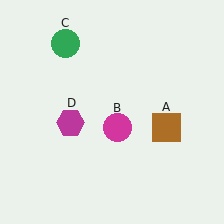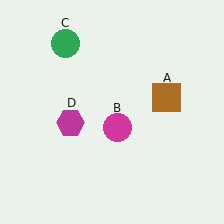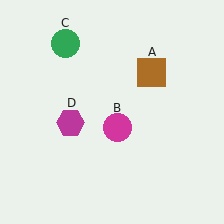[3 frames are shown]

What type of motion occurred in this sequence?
The brown square (object A) rotated counterclockwise around the center of the scene.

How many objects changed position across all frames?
1 object changed position: brown square (object A).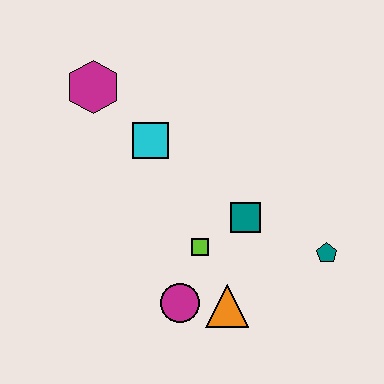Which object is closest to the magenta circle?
The orange triangle is closest to the magenta circle.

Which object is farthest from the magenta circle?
The magenta hexagon is farthest from the magenta circle.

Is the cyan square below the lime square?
No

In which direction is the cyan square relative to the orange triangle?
The cyan square is above the orange triangle.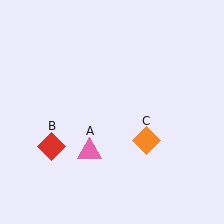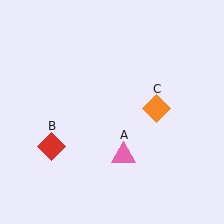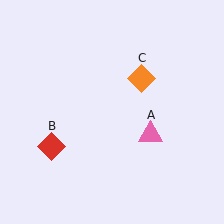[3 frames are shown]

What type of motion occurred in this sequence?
The pink triangle (object A), orange diamond (object C) rotated counterclockwise around the center of the scene.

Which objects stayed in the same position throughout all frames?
Red diamond (object B) remained stationary.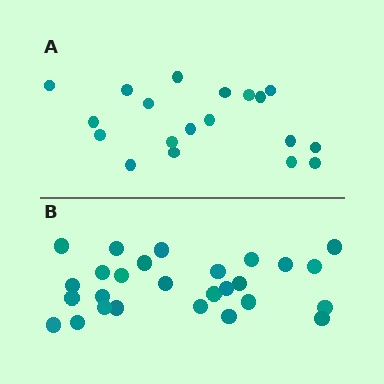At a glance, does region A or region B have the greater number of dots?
Region B (the bottom region) has more dots.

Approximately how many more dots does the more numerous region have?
Region B has roughly 8 or so more dots than region A.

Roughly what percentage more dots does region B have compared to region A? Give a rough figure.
About 40% more.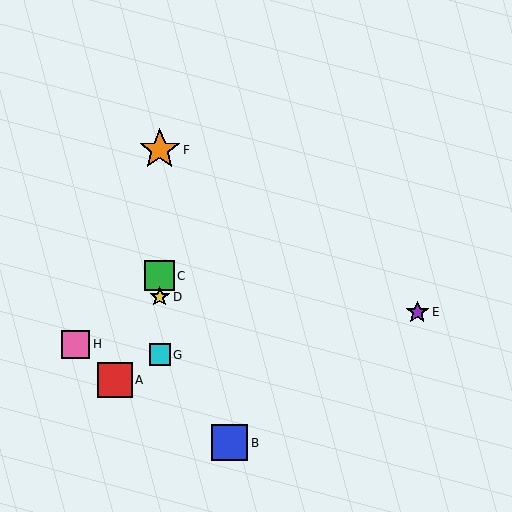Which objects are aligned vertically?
Objects C, D, F, G are aligned vertically.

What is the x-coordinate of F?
Object F is at x≈160.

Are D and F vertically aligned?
Yes, both are at x≈160.